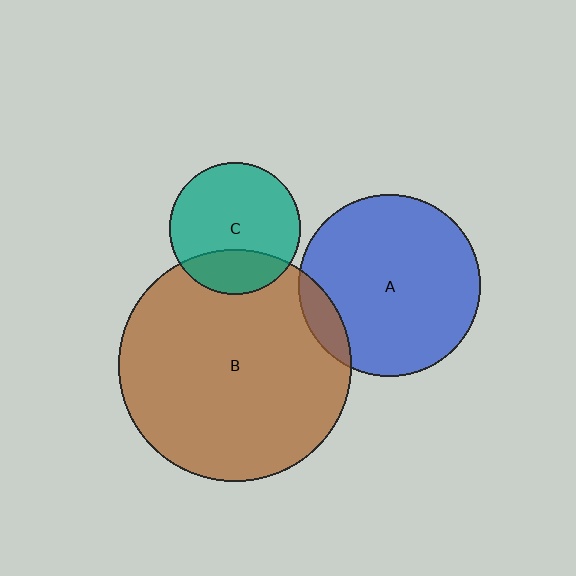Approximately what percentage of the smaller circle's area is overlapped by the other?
Approximately 25%.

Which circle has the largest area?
Circle B (brown).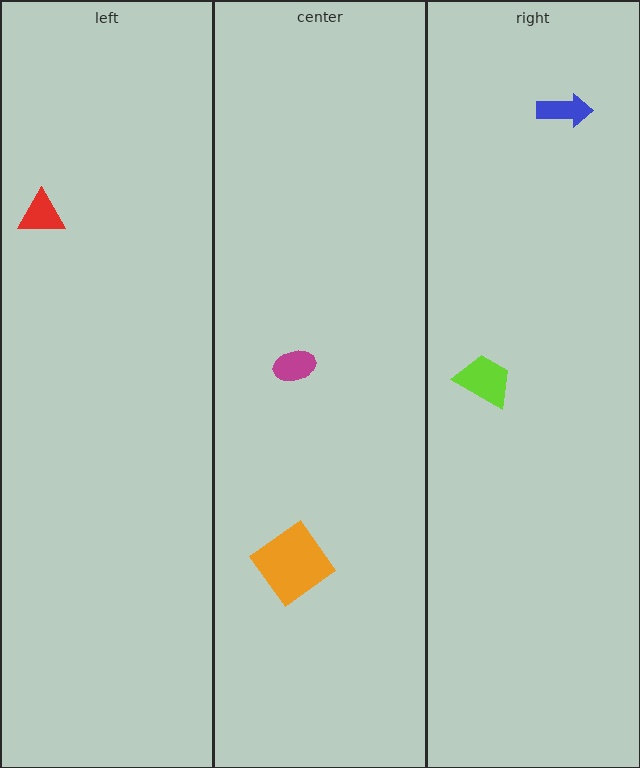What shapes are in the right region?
The blue arrow, the lime trapezoid.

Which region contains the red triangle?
The left region.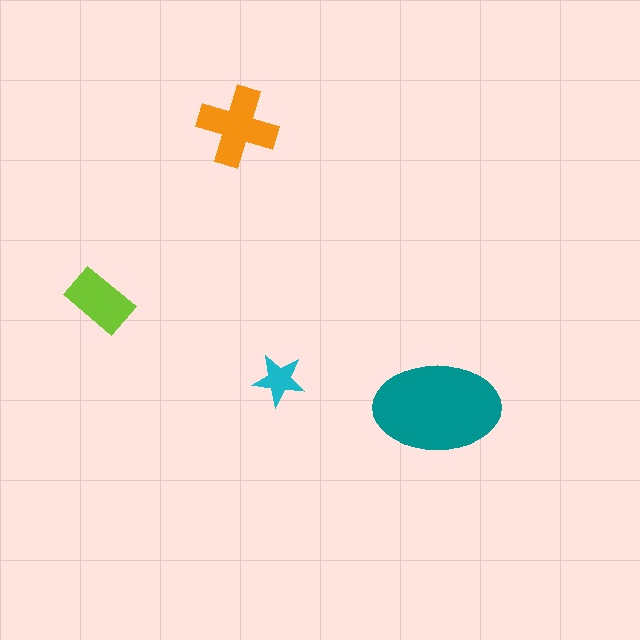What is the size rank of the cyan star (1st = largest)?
4th.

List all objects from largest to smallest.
The teal ellipse, the orange cross, the lime rectangle, the cyan star.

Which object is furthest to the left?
The lime rectangle is leftmost.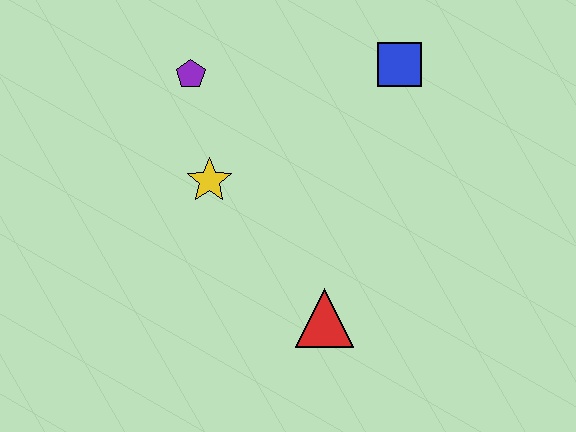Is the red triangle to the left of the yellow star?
No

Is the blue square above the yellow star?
Yes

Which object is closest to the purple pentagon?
The yellow star is closest to the purple pentagon.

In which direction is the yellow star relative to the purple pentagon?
The yellow star is below the purple pentagon.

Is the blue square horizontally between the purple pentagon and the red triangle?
No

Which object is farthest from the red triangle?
The purple pentagon is farthest from the red triangle.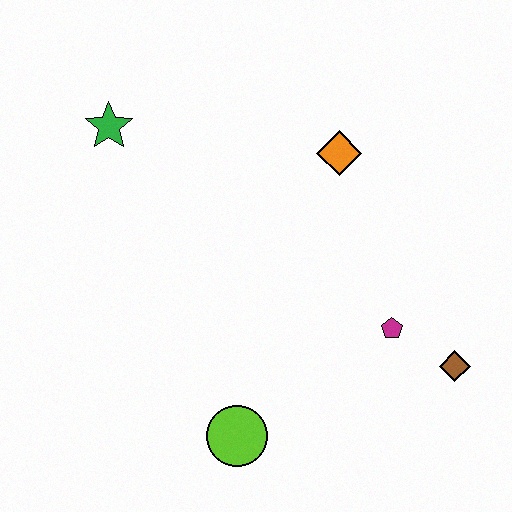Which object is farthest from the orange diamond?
The lime circle is farthest from the orange diamond.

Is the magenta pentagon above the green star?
No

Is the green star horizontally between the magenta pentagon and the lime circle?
No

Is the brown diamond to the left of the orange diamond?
No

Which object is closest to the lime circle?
The magenta pentagon is closest to the lime circle.